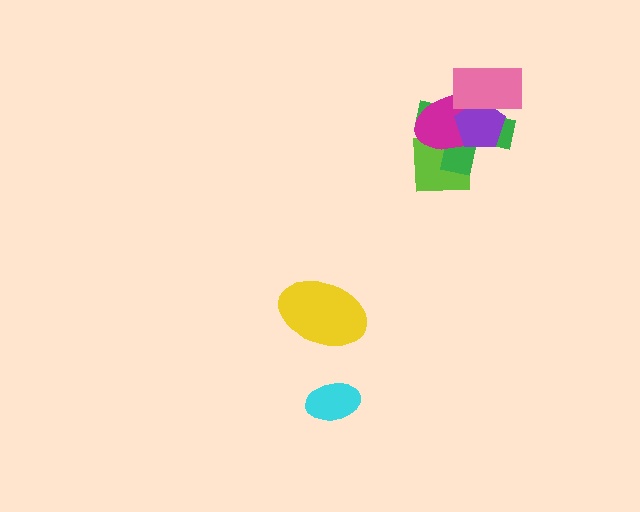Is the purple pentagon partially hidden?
Yes, it is partially covered by another shape.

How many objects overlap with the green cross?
4 objects overlap with the green cross.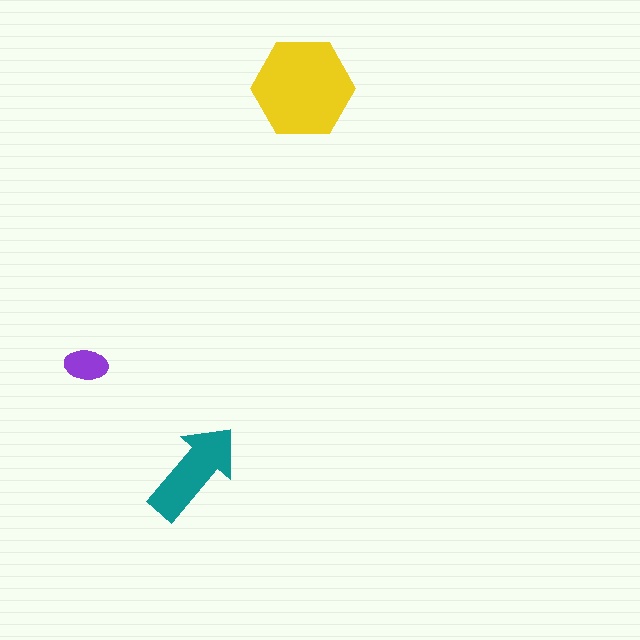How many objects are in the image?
There are 3 objects in the image.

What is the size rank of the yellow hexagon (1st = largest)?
1st.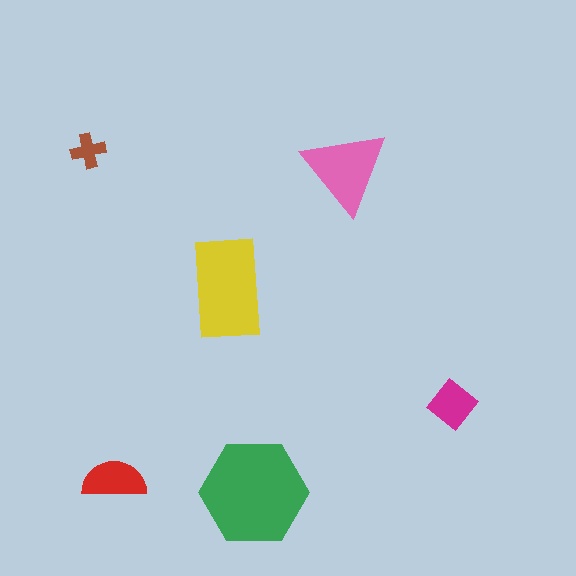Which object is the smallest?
The brown cross.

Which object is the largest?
The green hexagon.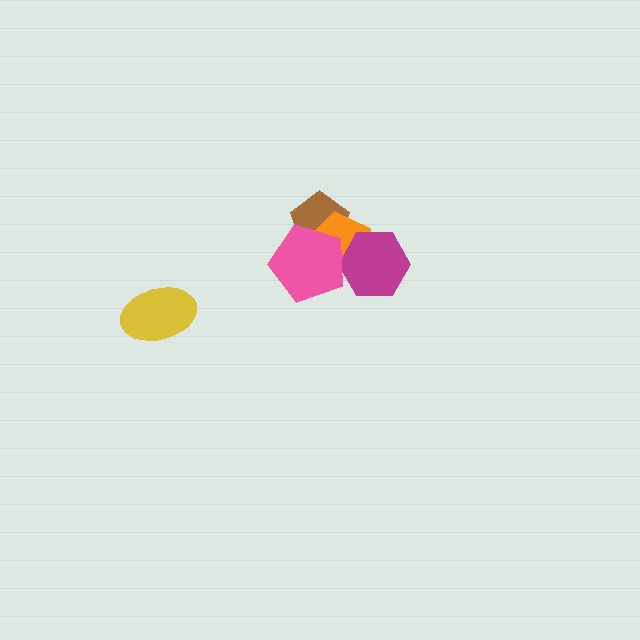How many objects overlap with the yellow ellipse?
0 objects overlap with the yellow ellipse.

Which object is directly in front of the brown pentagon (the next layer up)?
The orange pentagon is directly in front of the brown pentagon.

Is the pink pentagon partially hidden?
No, no other shape covers it.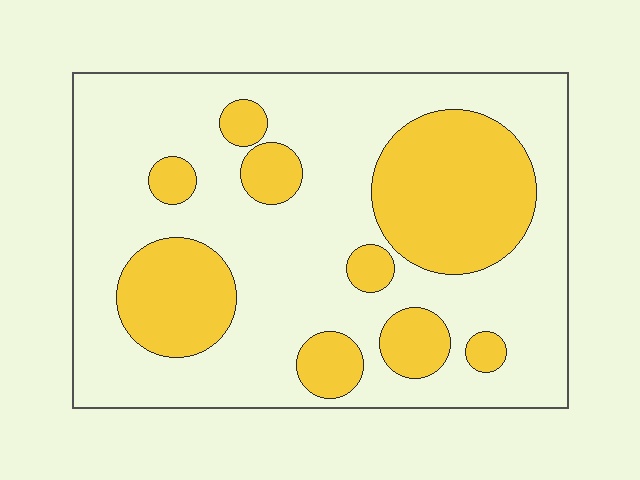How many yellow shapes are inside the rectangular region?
9.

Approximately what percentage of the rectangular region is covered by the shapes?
Approximately 30%.